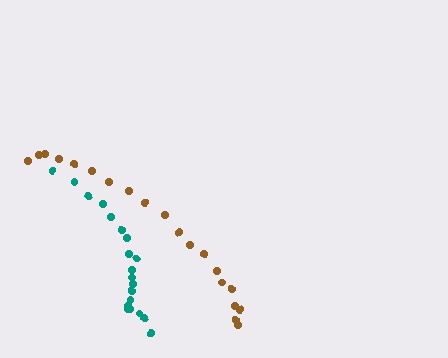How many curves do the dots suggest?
There are 2 distinct paths.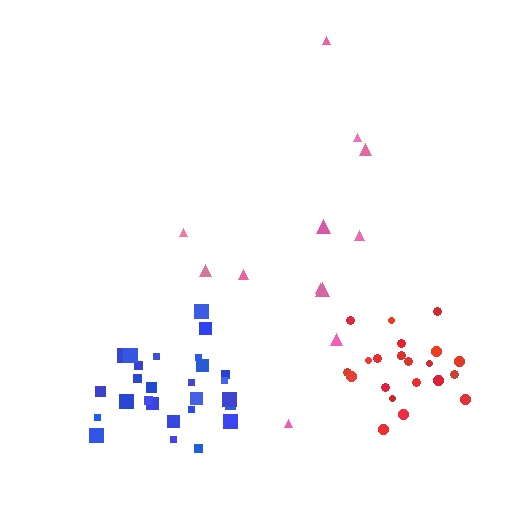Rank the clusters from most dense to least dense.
blue, red, pink.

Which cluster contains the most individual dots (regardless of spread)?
Blue (27).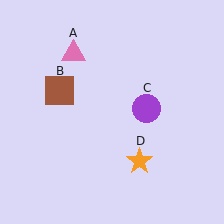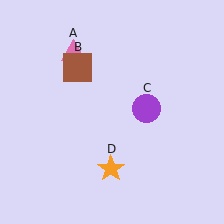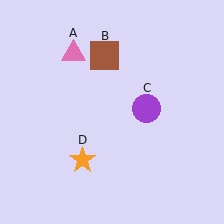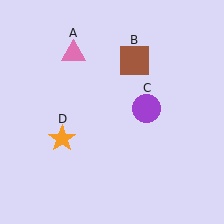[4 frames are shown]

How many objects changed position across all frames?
2 objects changed position: brown square (object B), orange star (object D).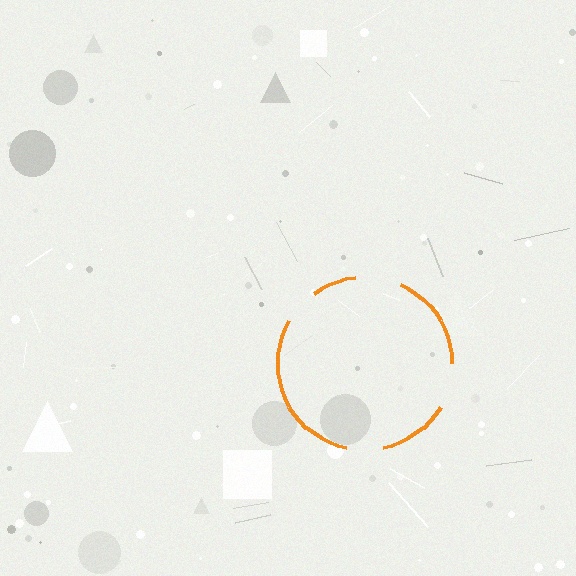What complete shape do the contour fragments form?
The contour fragments form a circle.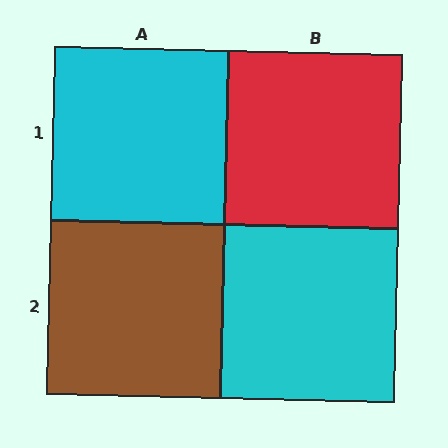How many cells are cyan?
2 cells are cyan.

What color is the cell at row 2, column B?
Cyan.